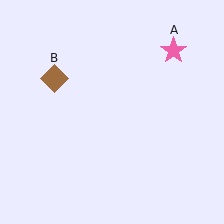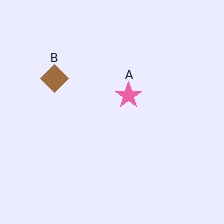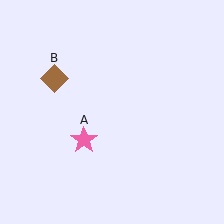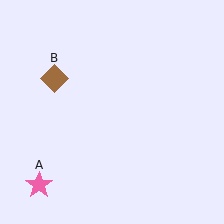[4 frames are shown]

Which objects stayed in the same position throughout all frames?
Brown diamond (object B) remained stationary.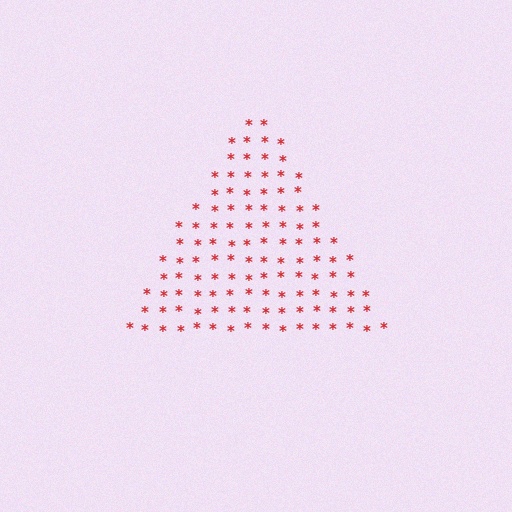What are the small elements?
The small elements are asterisks.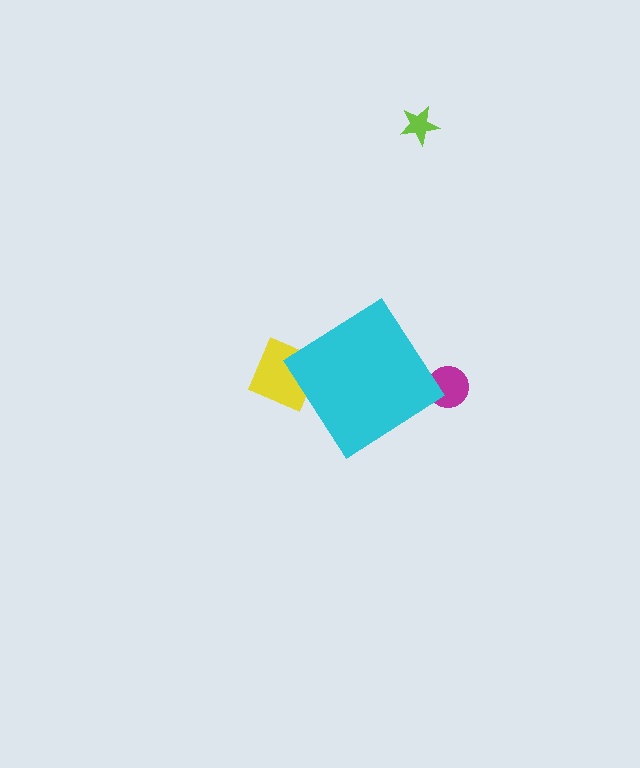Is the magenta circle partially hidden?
Yes, the magenta circle is partially hidden behind the cyan diamond.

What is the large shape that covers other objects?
A cyan diamond.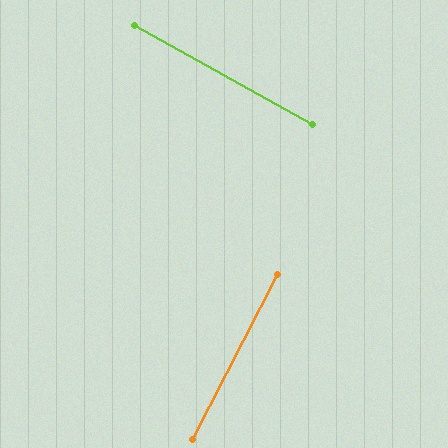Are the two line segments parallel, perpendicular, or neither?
Perpendicular — they meet at approximately 88°.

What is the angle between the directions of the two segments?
Approximately 88 degrees.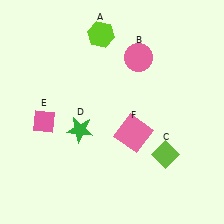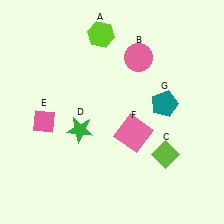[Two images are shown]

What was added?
A teal pentagon (G) was added in Image 2.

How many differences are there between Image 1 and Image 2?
There is 1 difference between the two images.